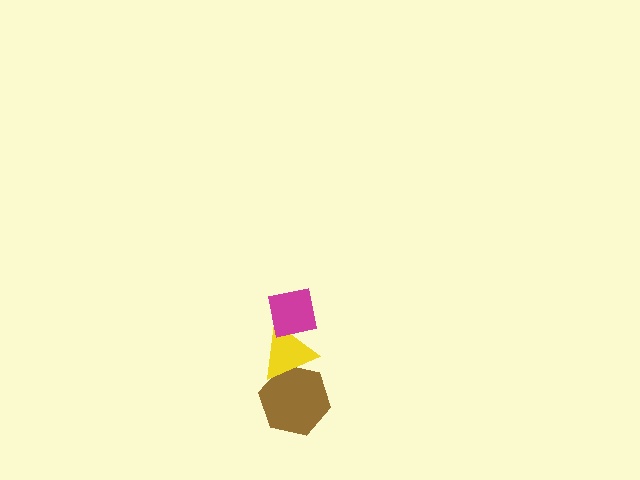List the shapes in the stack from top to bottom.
From top to bottom: the magenta square, the yellow triangle, the brown hexagon.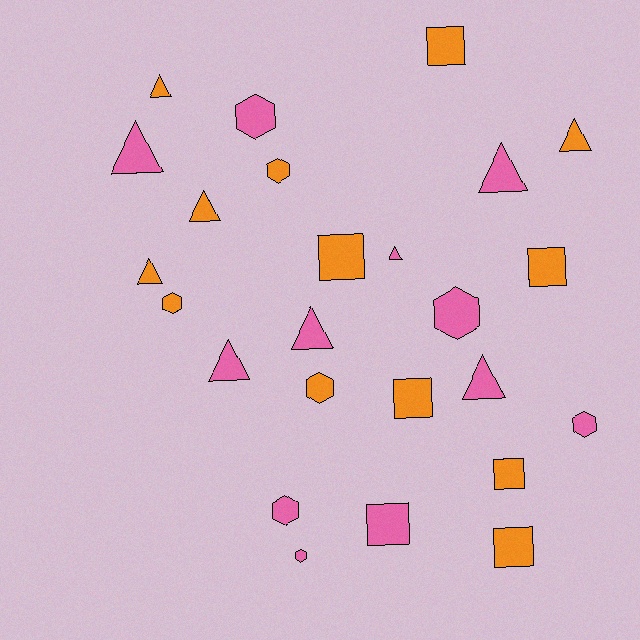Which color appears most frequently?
Orange, with 13 objects.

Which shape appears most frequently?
Triangle, with 10 objects.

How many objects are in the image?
There are 25 objects.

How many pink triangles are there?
There are 6 pink triangles.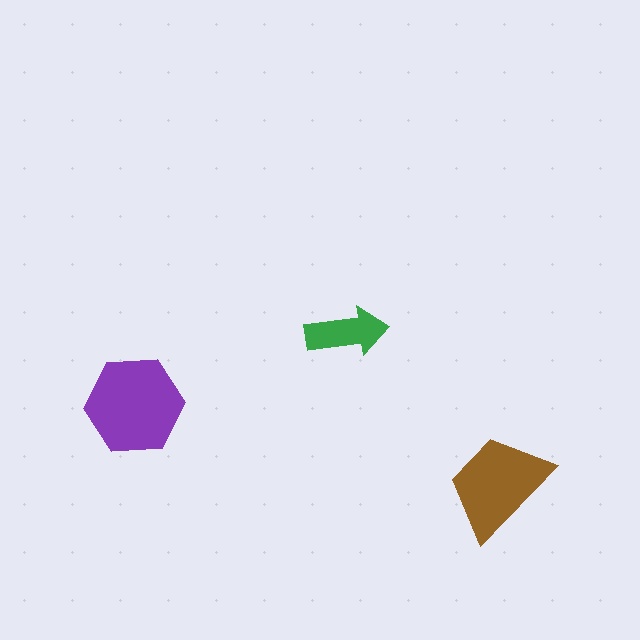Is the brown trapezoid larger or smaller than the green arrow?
Larger.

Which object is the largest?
The purple hexagon.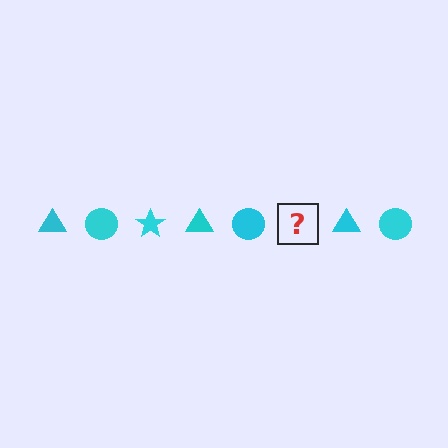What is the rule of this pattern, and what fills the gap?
The rule is that the pattern cycles through triangle, circle, star shapes in cyan. The gap should be filled with a cyan star.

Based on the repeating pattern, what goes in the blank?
The blank should be a cyan star.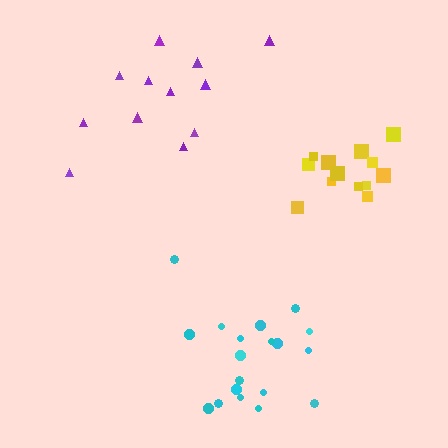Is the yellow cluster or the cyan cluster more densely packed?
Yellow.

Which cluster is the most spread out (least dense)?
Purple.